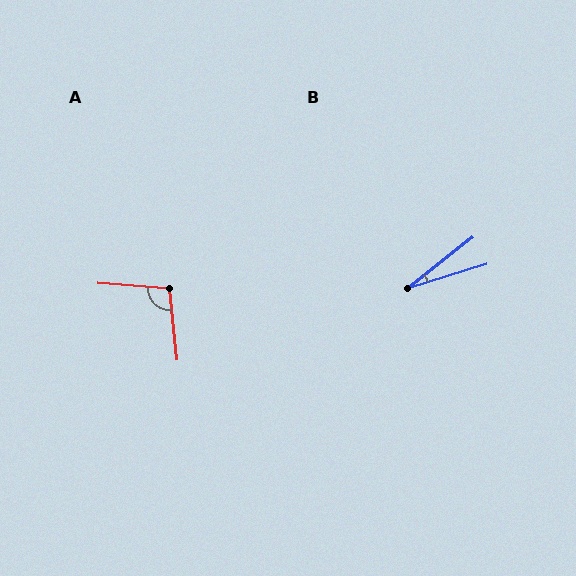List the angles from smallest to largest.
B (21°), A (100°).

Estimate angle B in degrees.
Approximately 21 degrees.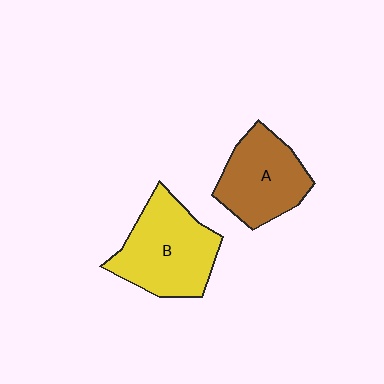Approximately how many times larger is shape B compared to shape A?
Approximately 1.2 times.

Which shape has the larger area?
Shape B (yellow).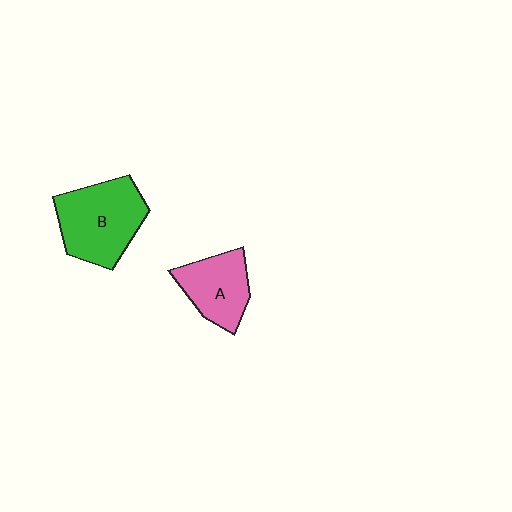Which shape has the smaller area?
Shape A (pink).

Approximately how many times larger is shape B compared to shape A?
Approximately 1.4 times.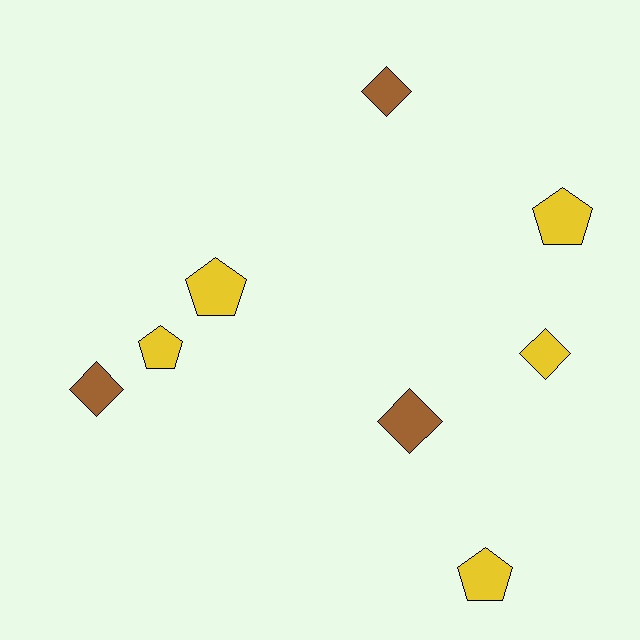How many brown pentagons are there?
There are no brown pentagons.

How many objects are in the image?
There are 8 objects.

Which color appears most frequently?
Yellow, with 5 objects.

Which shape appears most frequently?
Pentagon, with 4 objects.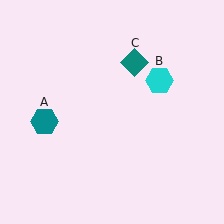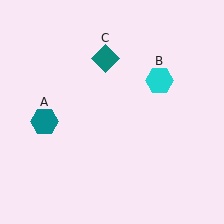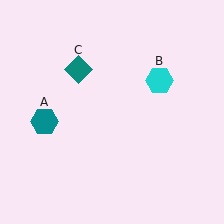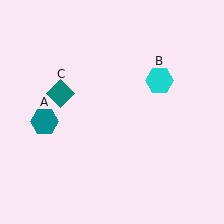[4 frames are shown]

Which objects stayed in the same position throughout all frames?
Teal hexagon (object A) and cyan hexagon (object B) remained stationary.